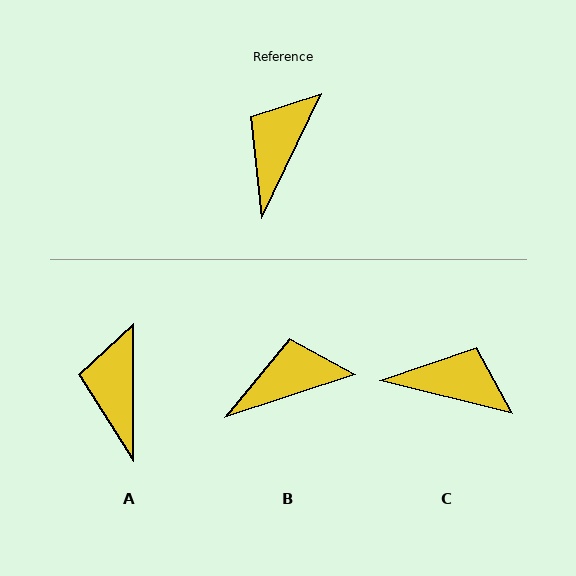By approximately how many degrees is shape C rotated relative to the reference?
Approximately 78 degrees clockwise.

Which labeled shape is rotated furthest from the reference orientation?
C, about 78 degrees away.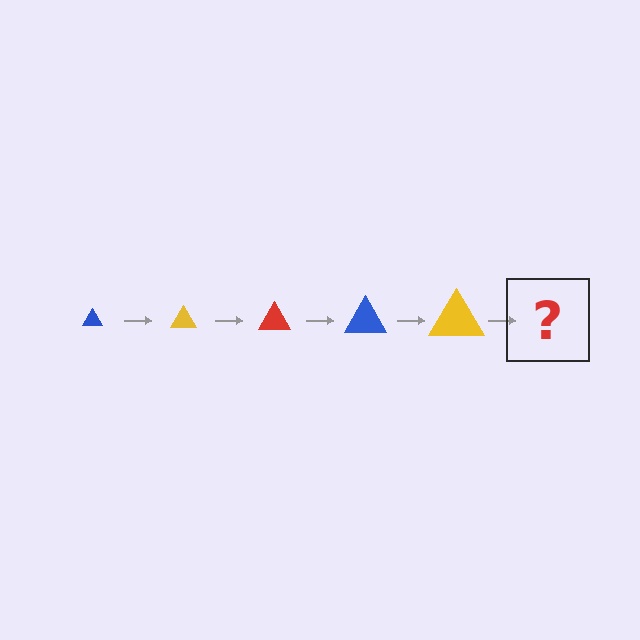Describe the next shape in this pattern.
It should be a red triangle, larger than the previous one.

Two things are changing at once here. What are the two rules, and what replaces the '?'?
The two rules are that the triangle grows larger each step and the color cycles through blue, yellow, and red. The '?' should be a red triangle, larger than the previous one.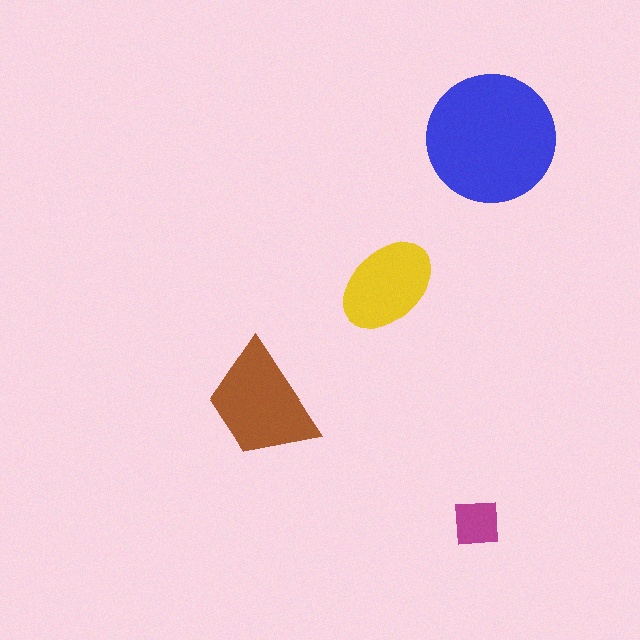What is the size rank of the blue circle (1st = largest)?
1st.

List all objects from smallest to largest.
The magenta square, the yellow ellipse, the brown trapezoid, the blue circle.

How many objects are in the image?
There are 4 objects in the image.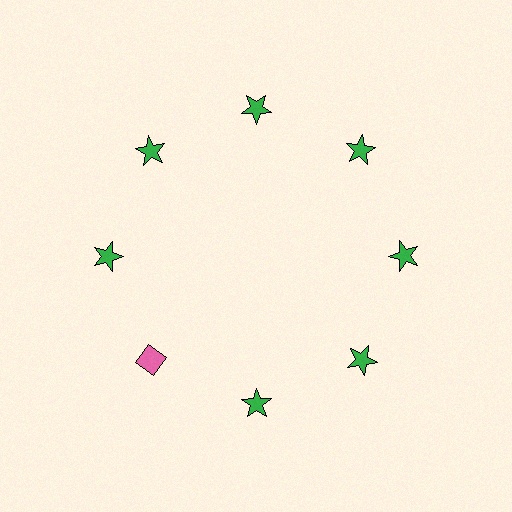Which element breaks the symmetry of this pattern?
The pink diamond at roughly the 8 o'clock position breaks the symmetry. All other shapes are green stars.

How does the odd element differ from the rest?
It differs in both color (pink instead of green) and shape (diamond instead of star).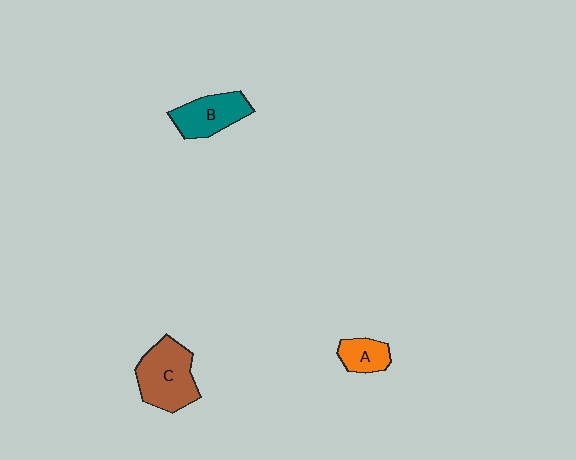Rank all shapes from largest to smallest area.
From largest to smallest: C (brown), B (teal), A (orange).